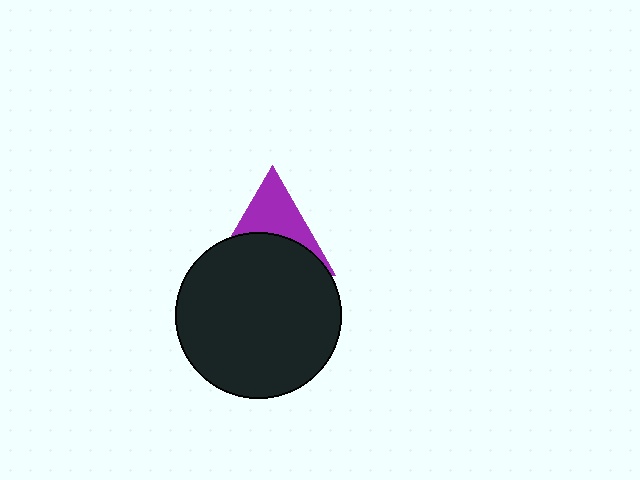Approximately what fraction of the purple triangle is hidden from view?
Roughly 55% of the purple triangle is hidden behind the black circle.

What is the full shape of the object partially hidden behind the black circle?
The partially hidden object is a purple triangle.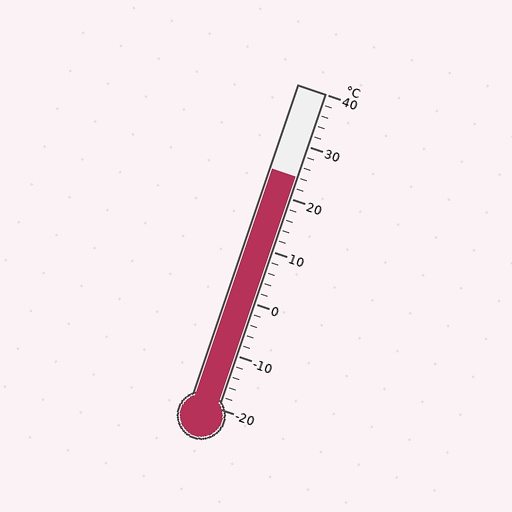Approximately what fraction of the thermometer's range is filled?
The thermometer is filled to approximately 75% of its range.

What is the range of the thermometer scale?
The thermometer scale ranges from -20°C to 40°C.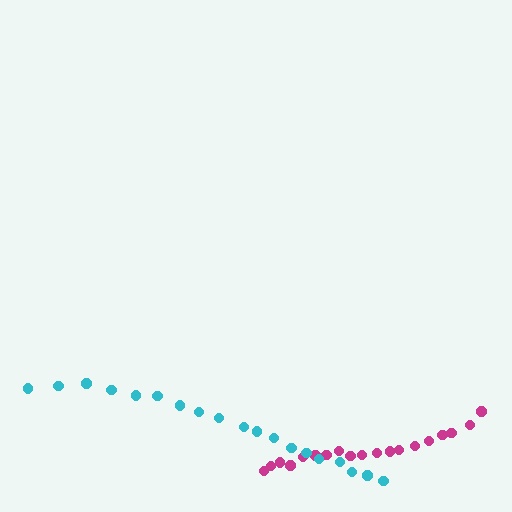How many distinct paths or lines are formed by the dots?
There are 2 distinct paths.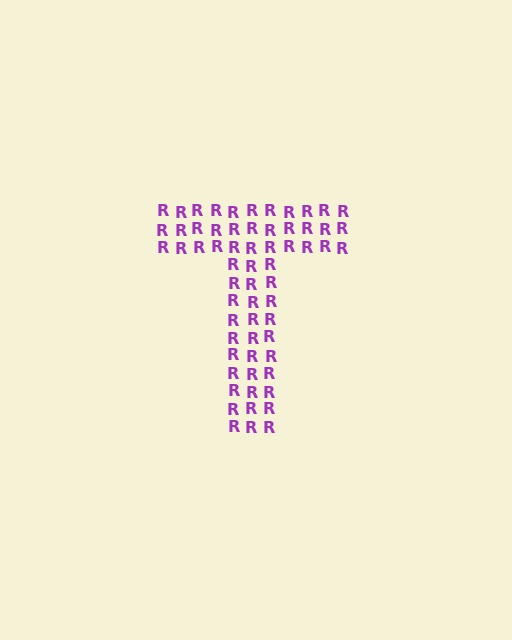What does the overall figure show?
The overall figure shows the letter T.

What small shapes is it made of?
It is made of small letter R's.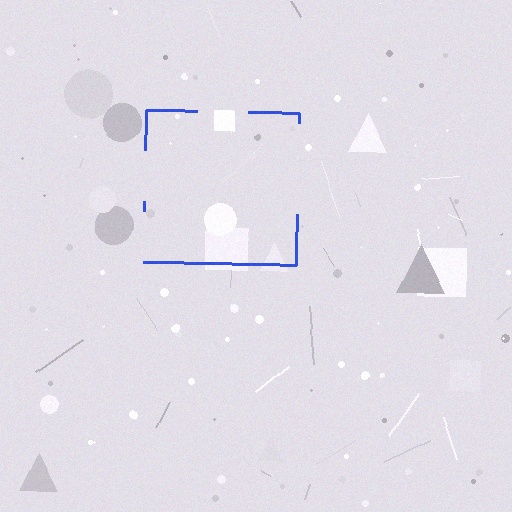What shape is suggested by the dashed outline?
The dashed outline suggests a square.